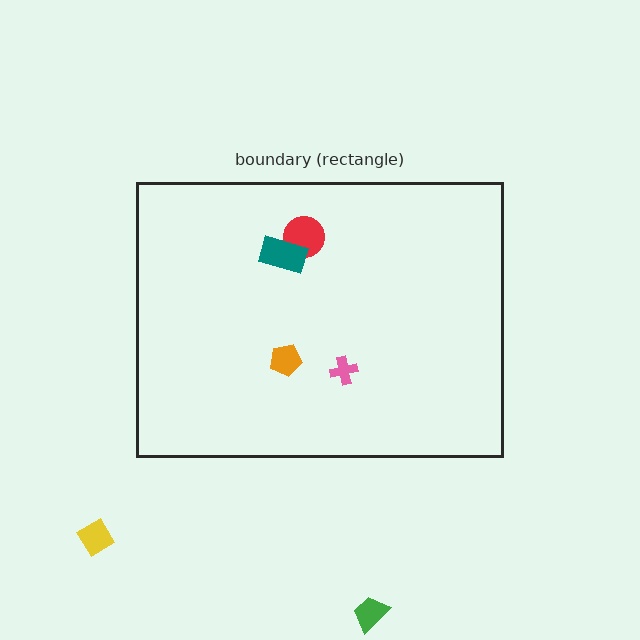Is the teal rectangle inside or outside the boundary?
Inside.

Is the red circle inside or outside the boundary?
Inside.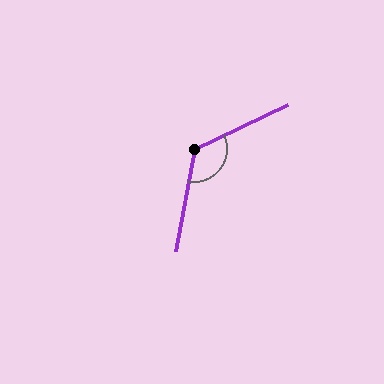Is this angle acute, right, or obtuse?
It is obtuse.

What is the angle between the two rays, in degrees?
Approximately 125 degrees.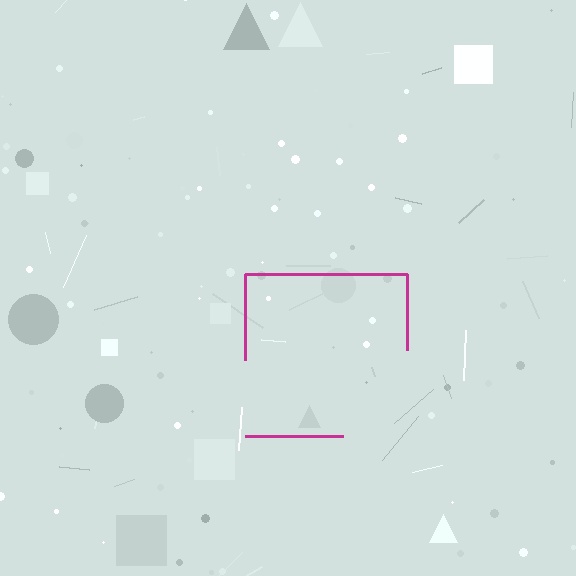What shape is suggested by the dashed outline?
The dashed outline suggests a square.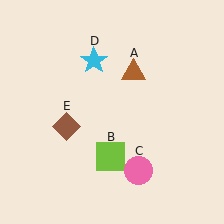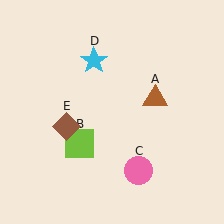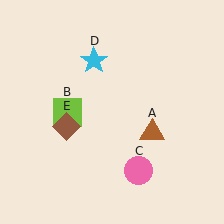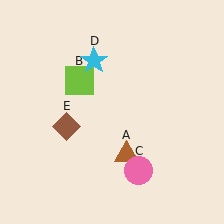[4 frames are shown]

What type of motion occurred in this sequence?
The brown triangle (object A), lime square (object B) rotated clockwise around the center of the scene.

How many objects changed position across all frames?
2 objects changed position: brown triangle (object A), lime square (object B).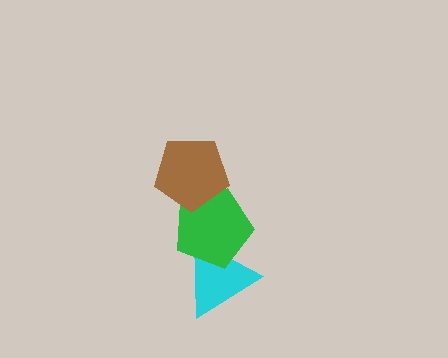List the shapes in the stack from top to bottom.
From top to bottom: the brown pentagon, the green pentagon, the cyan triangle.